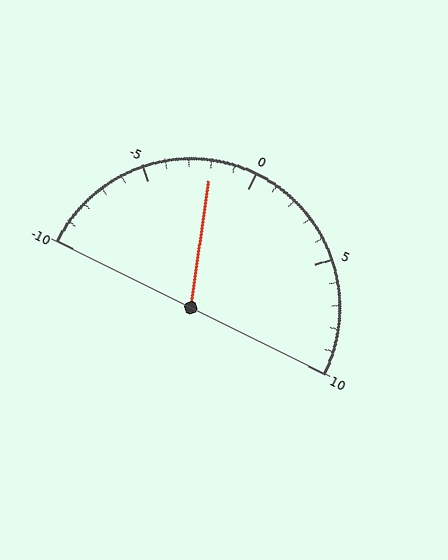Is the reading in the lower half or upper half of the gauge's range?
The reading is in the lower half of the range (-10 to 10).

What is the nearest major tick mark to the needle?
The nearest major tick mark is 0.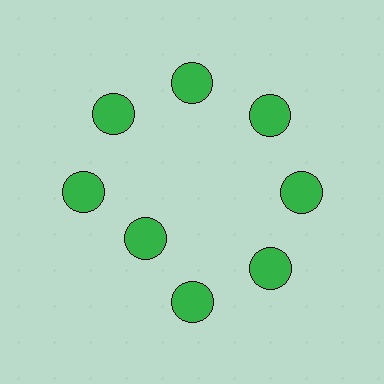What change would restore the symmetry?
The symmetry would be restored by moving it outward, back onto the ring so that all 8 circles sit at equal angles and equal distance from the center.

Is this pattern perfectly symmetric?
No. The 8 green circles are arranged in a ring, but one element near the 8 o'clock position is pulled inward toward the center, breaking the 8-fold rotational symmetry.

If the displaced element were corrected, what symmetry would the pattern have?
It would have 8-fold rotational symmetry — the pattern would map onto itself every 45 degrees.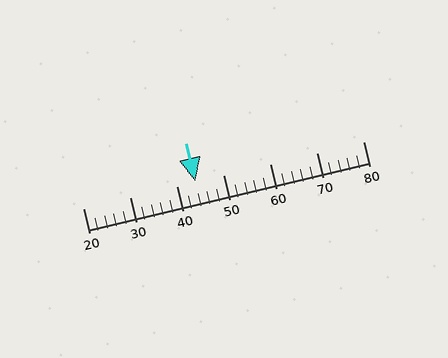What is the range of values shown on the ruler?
The ruler shows values from 20 to 80.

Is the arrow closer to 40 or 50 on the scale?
The arrow is closer to 40.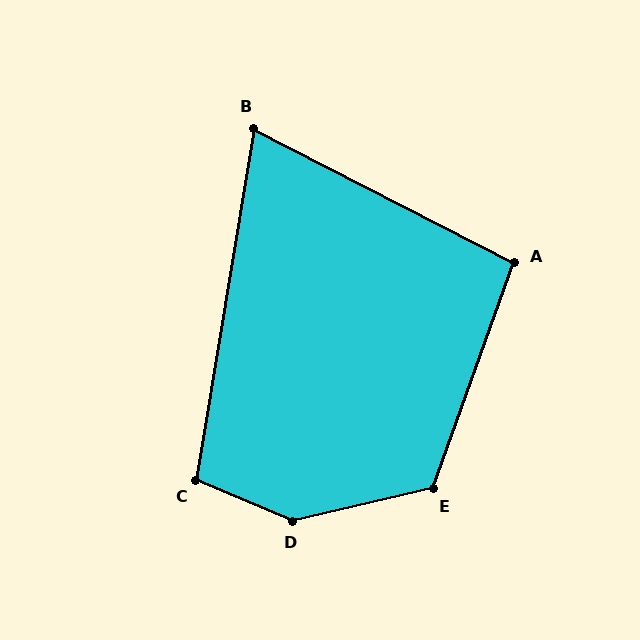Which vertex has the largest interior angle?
D, at approximately 144 degrees.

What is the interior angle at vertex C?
Approximately 103 degrees (obtuse).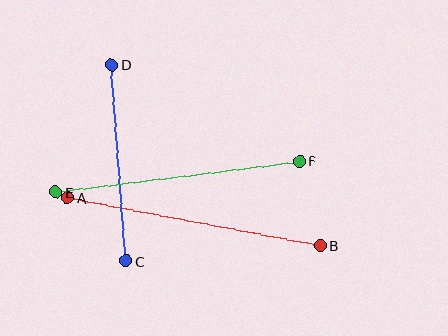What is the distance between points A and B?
The distance is approximately 258 pixels.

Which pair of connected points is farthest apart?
Points A and B are farthest apart.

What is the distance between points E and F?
The distance is approximately 246 pixels.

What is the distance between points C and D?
The distance is approximately 197 pixels.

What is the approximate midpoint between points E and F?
The midpoint is at approximately (177, 177) pixels.